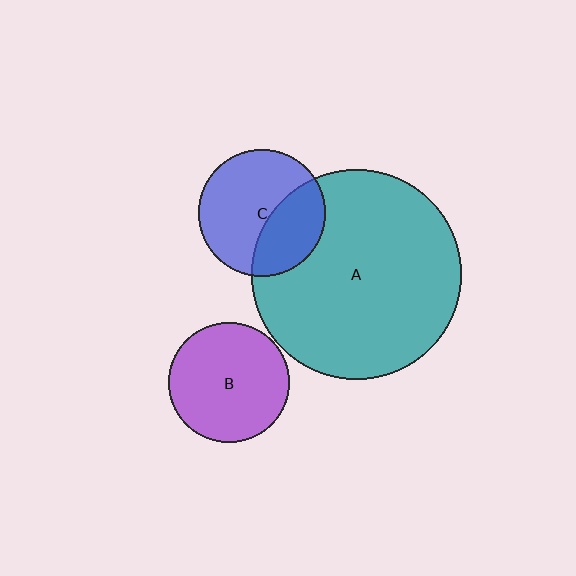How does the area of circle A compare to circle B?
Approximately 3.1 times.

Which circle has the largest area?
Circle A (teal).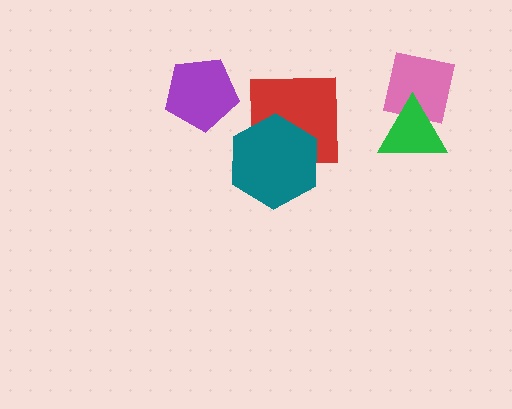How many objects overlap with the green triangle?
1 object overlaps with the green triangle.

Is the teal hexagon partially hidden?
No, no other shape covers it.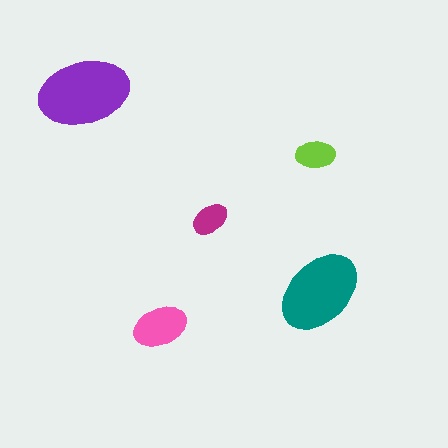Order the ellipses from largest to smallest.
the purple one, the teal one, the pink one, the lime one, the magenta one.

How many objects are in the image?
There are 5 objects in the image.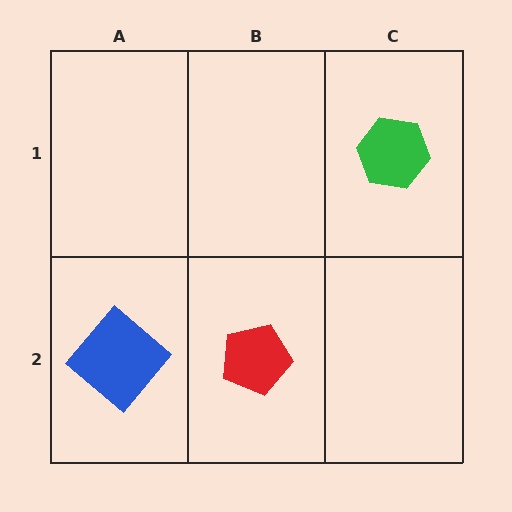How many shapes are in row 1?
1 shape.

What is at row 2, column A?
A blue diamond.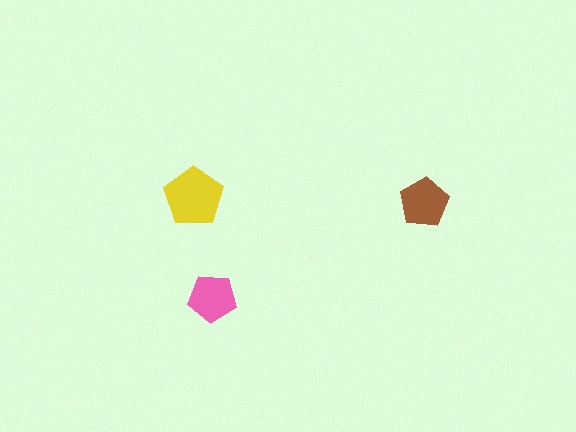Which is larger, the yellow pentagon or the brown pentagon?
The yellow one.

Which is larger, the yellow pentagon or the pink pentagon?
The yellow one.